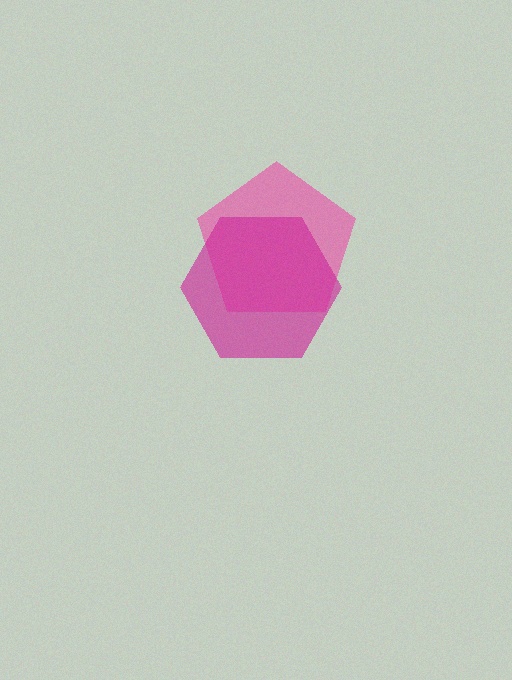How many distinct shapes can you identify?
There are 2 distinct shapes: a pink pentagon, a magenta hexagon.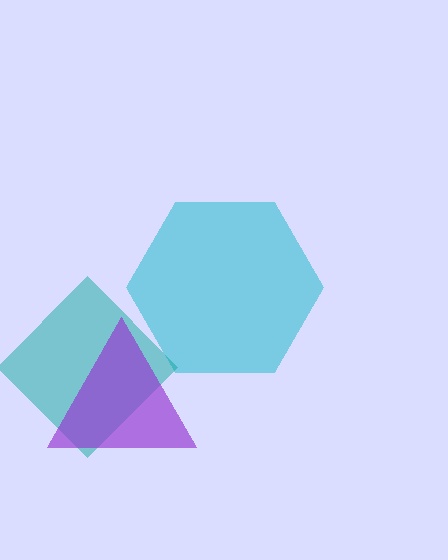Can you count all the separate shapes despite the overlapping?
Yes, there are 3 separate shapes.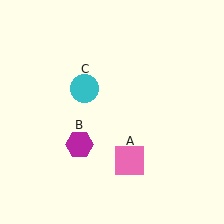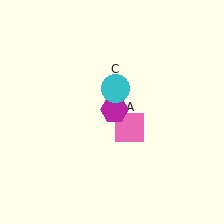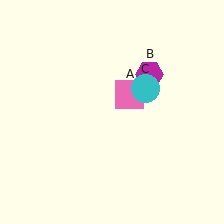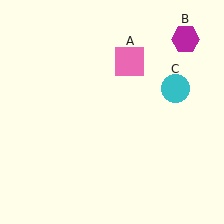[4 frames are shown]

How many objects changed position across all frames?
3 objects changed position: pink square (object A), magenta hexagon (object B), cyan circle (object C).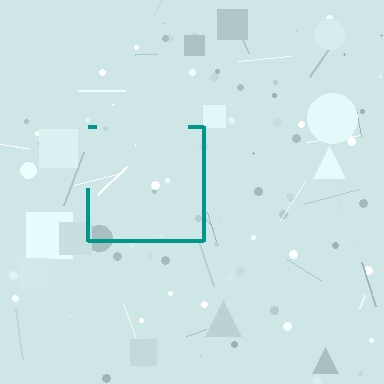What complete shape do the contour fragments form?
The contour fragments form a square.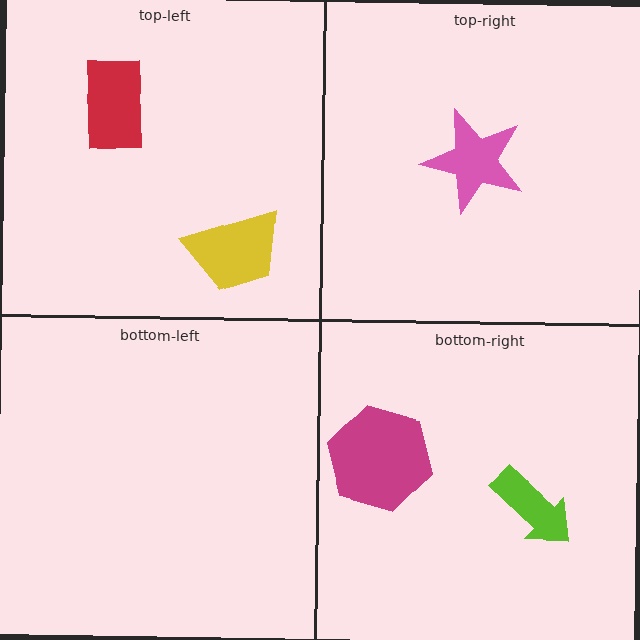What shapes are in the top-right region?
The pink star.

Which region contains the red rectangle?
The top-left region.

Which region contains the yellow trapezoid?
The top-left region.